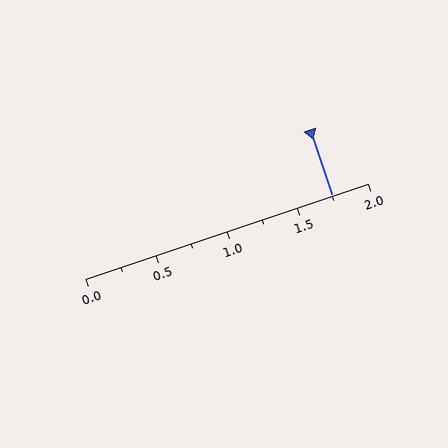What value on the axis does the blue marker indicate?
The marker indicates approximately 1.75.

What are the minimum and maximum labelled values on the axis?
The axis runs from 0.0 to 2.0.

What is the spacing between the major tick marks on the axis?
The major ticks are spaced 0.5 apart.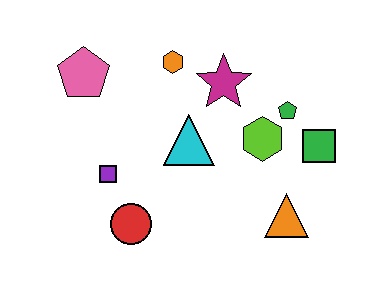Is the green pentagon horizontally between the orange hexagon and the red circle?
No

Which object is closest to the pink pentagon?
The orange hexagon is closest to the pink pentagon.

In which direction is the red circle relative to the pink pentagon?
The red circle is below the pink pentagon.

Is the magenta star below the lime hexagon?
No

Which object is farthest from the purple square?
The green square is farthest from the purple square.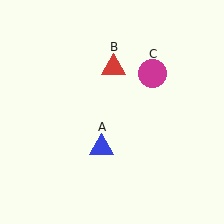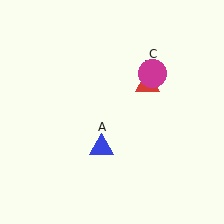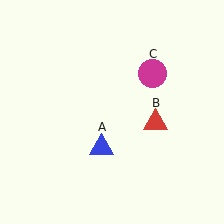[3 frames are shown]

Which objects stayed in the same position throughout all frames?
Blue triangle (object A) and magenta circle (object C) remained stationary.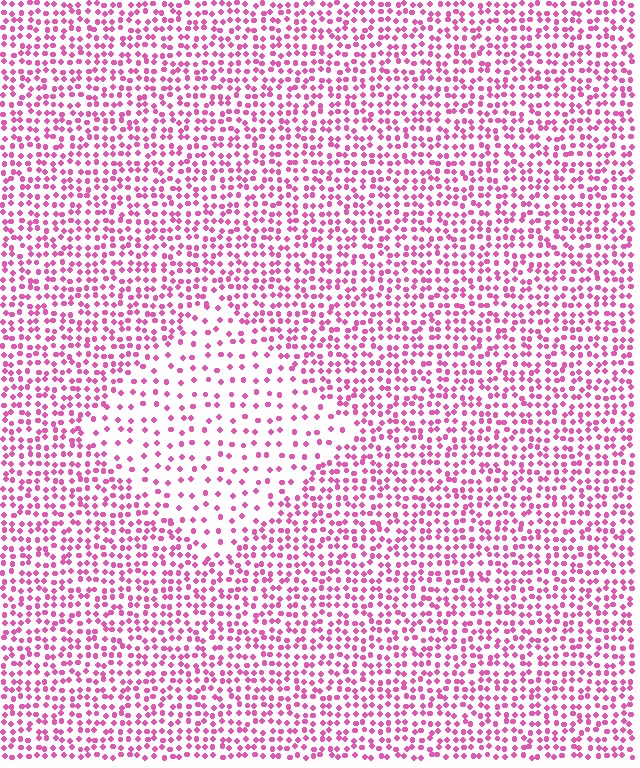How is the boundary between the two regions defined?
The boundary is defined by a change in element density (approximately 2.2x ratio). All elements are the same color, size, and shape.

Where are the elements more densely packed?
The elements are more densely packed outside the diamond boundary.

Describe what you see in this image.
The image contains small pink elements arranged at two different densities. A diamond-shaped region is visible where the elements are less densely packed than the surrounding area.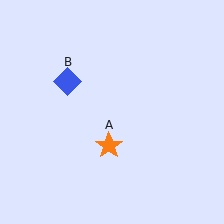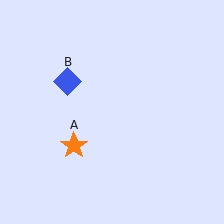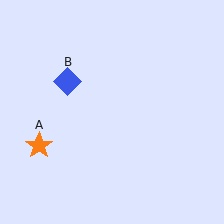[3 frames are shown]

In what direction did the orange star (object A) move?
The orange star (object A) moved left.